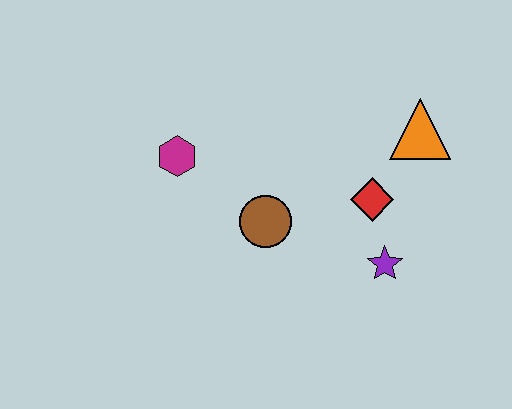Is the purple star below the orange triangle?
Yes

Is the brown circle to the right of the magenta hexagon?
Yes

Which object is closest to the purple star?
The red diamond is closest to the purple star.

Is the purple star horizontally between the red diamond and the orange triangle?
Yes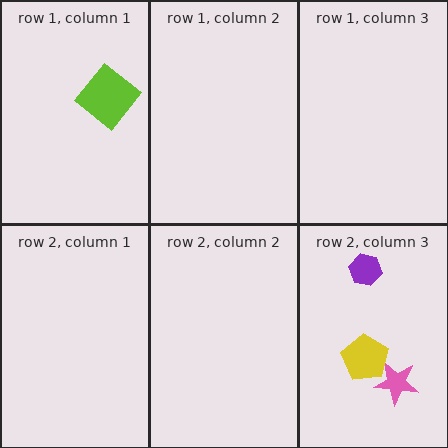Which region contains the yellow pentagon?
The row 2, column 3 region.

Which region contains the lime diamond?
The row 1, column 1 region.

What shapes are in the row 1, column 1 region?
The lime diamond.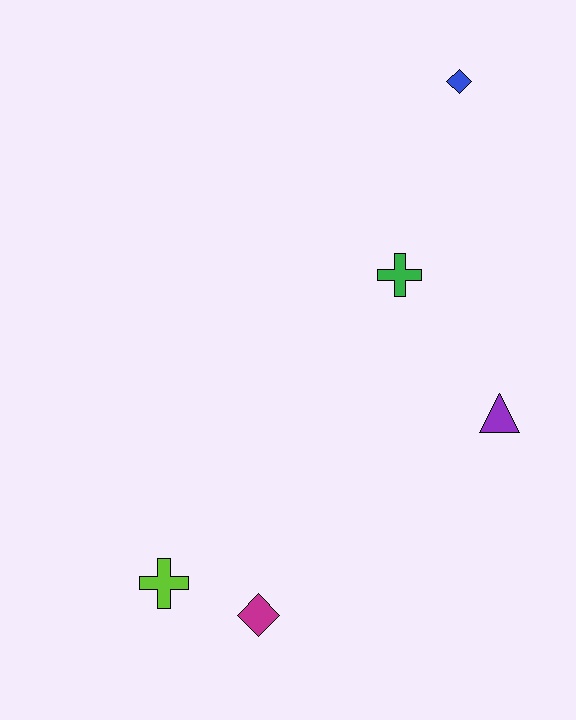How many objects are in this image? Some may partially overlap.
There are 5 objects.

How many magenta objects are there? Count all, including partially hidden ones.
There is 1 magenta object.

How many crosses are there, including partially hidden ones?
There are 2 crosses.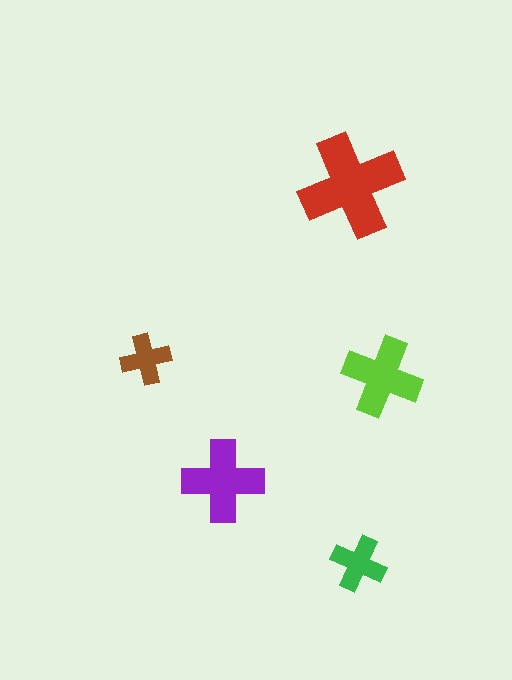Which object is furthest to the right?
The lime cross is rightmost.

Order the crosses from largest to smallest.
the red one, the purple one, the lime one, the green one, the brown one.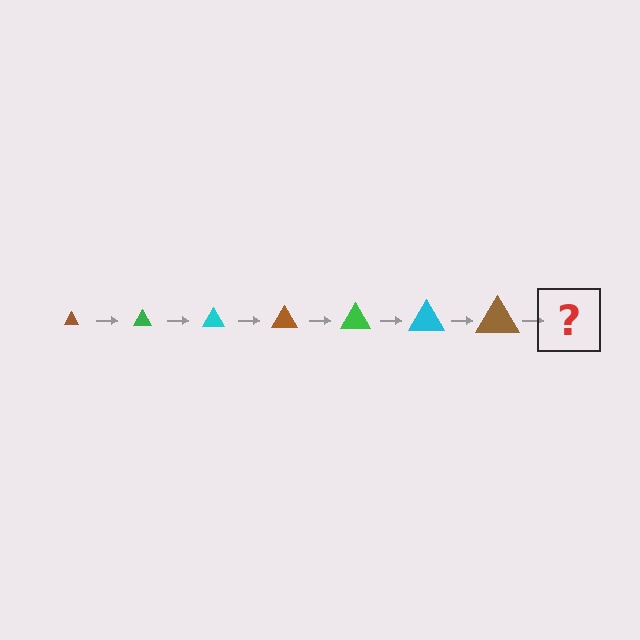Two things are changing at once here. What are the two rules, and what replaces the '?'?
The two rules are that the triangle grows larger each step and the color cycles through brown, green, and cyan. The '?' should be a green triangle, larger than the previous one.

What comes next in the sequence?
The next element should be a green triangle, larger than the previous one.